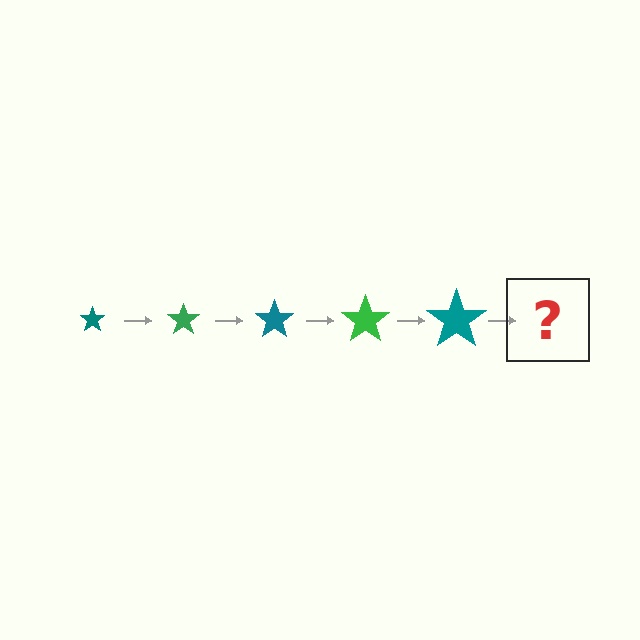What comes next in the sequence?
The next element should be a green star, larger than the previous one.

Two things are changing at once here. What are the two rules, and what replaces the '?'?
The two rules are that the star grows larger each step and the color cycles through teal and green. The '?' should be a green star, larger than the previous one.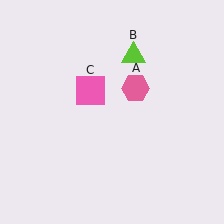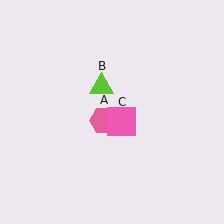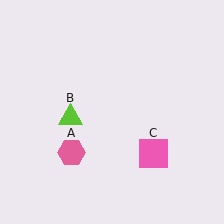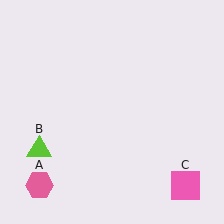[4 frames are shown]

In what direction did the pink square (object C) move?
The pink square (object C) moved down and to the right.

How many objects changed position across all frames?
3 objects changed position: pink hexagon (object A), lime triangle (object B), pink square (object C).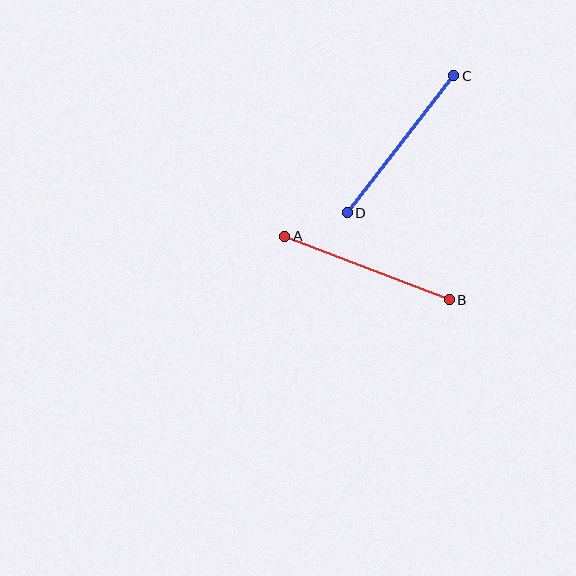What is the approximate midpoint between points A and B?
The midpoint is at approximately (367, 268) pixels.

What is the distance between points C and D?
The distance is approximately 174 pixels.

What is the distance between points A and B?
The distance is approximately 176 pixels.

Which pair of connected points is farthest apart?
Points A and B are farthest apart.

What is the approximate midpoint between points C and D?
The midpoint is at approximately (400, 144) pixels.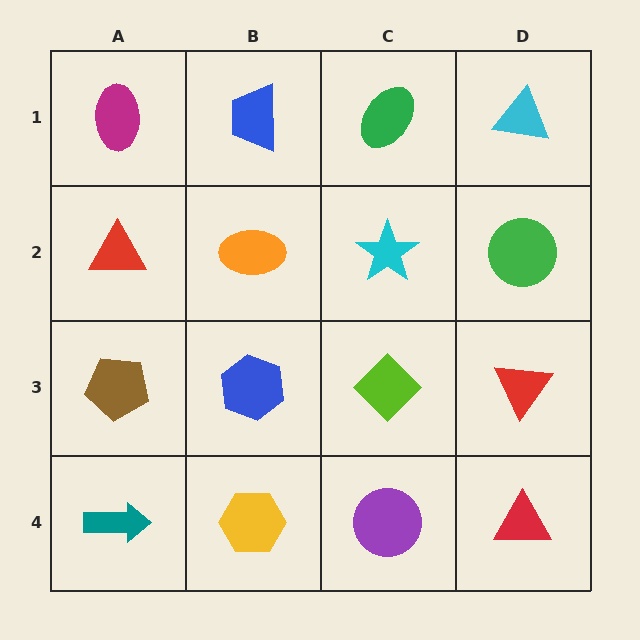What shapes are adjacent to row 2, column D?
A cyan triangle (row 1, column D), a red triangle (row 3, column D), a cyan star (row 2, column C).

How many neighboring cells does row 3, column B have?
4.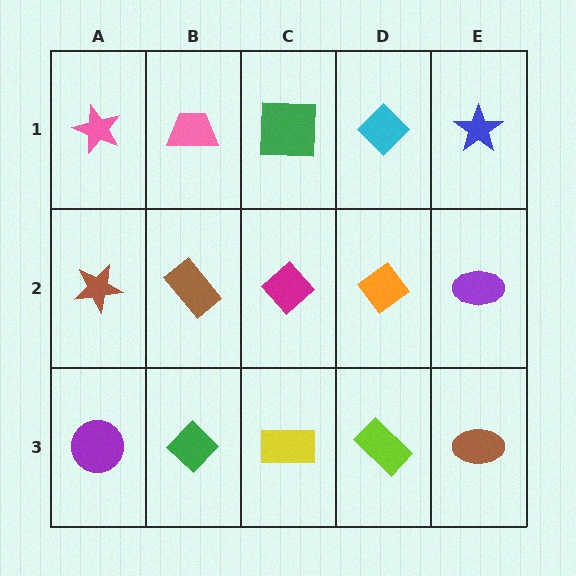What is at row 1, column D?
A cyan diamond.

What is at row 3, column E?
A brown ellipse.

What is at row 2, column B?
A brown rectangle.